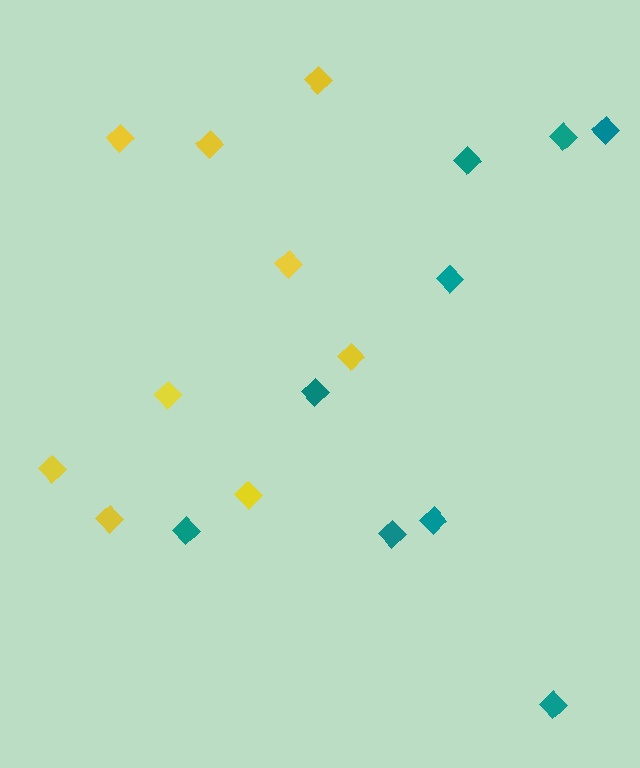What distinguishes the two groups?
There are 2 groups: one group of teal diamonds (9) and one group of yellow diamonds (9).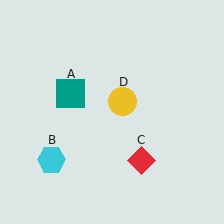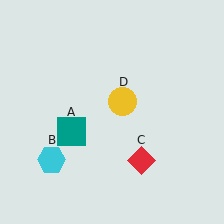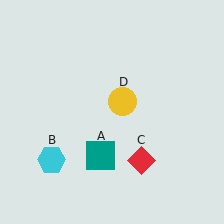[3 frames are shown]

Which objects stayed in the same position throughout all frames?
Cyan hexagon (object B) and red diamond (object C) and yellow circle (object D) remained stationary.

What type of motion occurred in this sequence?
The teal square (object A) rotated counterclockwise around the center of the scene.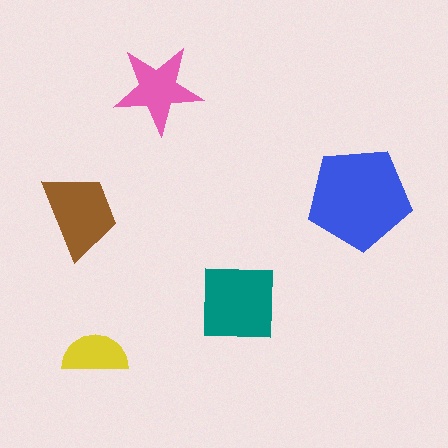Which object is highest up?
The pink star is topmost.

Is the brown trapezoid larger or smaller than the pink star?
Larger.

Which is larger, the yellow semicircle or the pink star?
The pink star.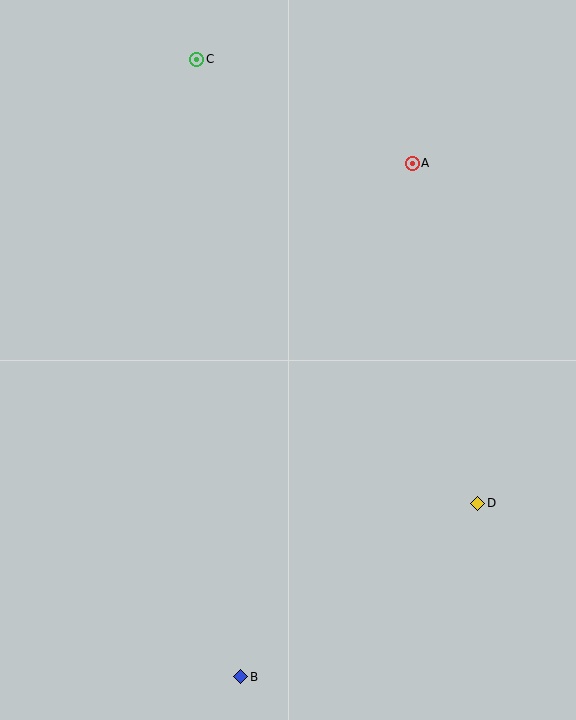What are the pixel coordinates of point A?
Point A is at (412, 163).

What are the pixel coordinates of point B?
Point B is at (241, 677).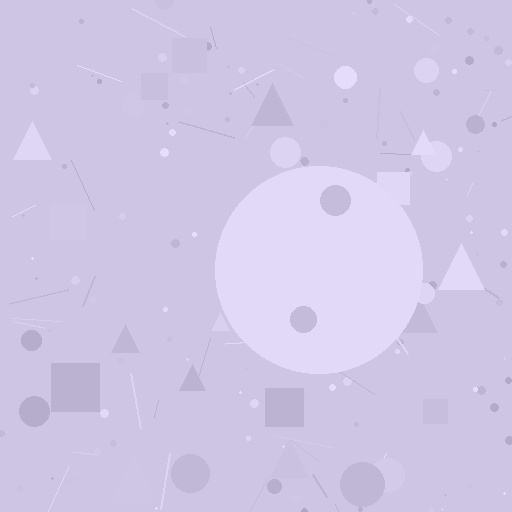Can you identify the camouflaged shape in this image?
The camouflaged shape is a circle.